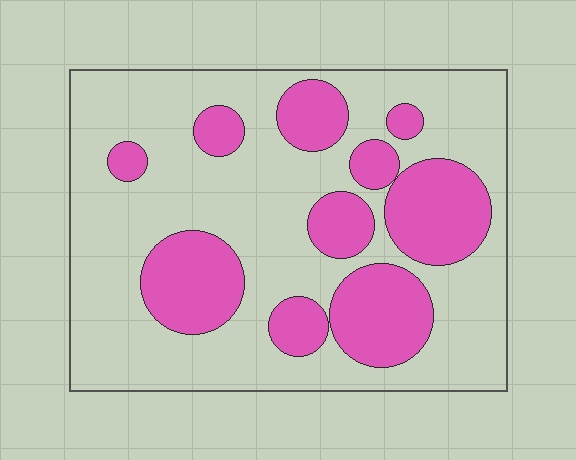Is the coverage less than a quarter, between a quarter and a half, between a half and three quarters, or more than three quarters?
Between a quarter and a half.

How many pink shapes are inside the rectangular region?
10.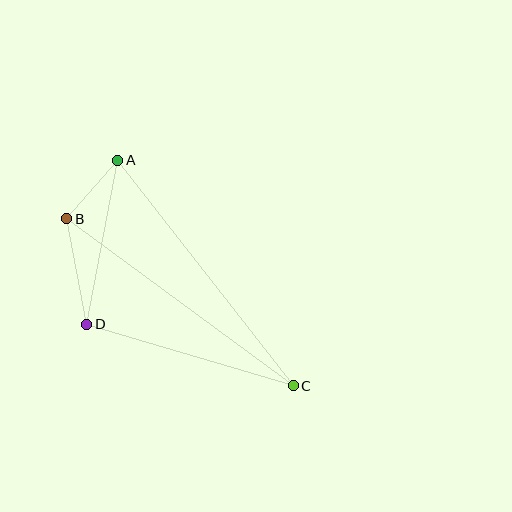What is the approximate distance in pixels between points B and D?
The distance between B and D is approximately 107 pixels.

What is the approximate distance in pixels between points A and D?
The distance between A and D is approximately 166 pixels.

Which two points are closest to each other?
Points A and B are closest to each other.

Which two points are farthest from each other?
Points A and C are farthest from each other.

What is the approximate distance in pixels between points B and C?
The distance between B and C is approximately 281 pixels.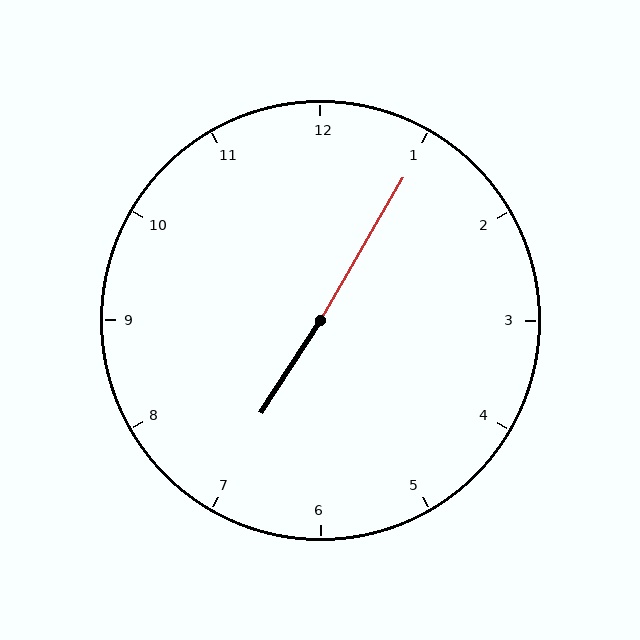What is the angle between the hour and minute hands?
Approximately 178 degrees.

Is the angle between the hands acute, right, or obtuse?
It is obtuse.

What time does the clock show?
7:05.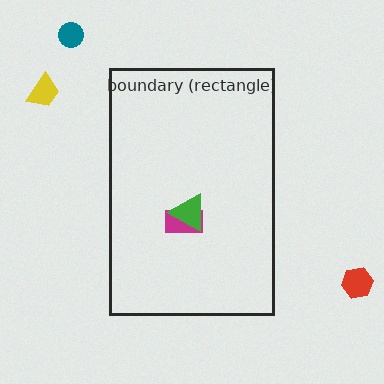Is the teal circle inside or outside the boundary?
Outside.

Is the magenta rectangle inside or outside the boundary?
Inside.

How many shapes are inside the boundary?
2 inside, 3 outside.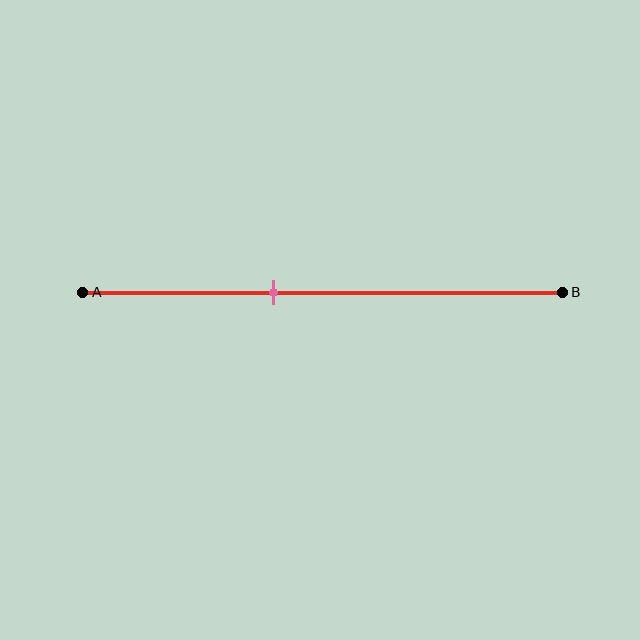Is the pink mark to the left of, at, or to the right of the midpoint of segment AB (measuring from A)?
The pink mark is to the left of the midpoint of segment AB.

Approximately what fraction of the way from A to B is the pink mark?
The pink mark is approximately 40% of the way from A to B.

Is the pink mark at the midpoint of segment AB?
No, the mark is at about 40% from A, not at the 50% midpoint.